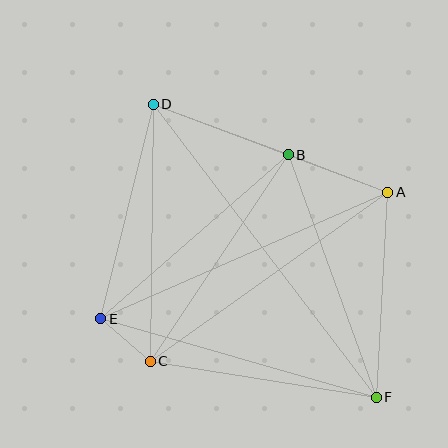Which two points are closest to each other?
Points C and E are closest to each other.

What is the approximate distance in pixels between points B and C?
The distance between B and C is approximately 248 pixels.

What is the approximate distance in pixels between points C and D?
The distance between C and D is approximately 257 pixels.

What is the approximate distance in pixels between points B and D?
The distance between B and D is approximately 144 pixels.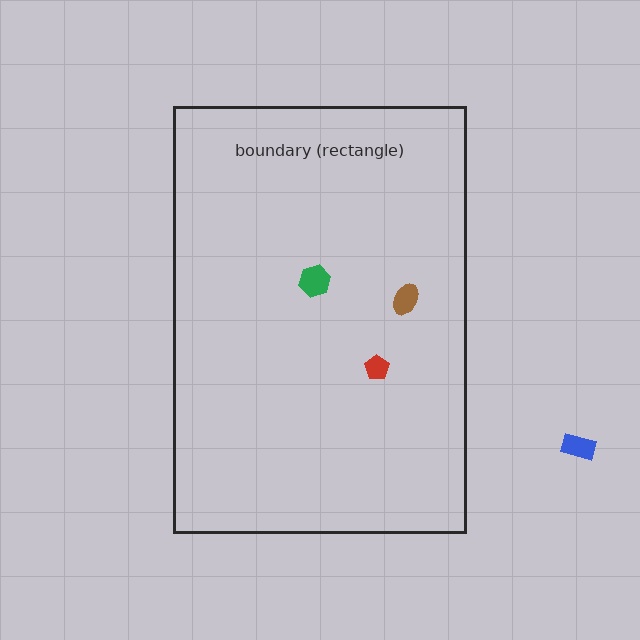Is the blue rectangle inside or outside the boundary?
Outside.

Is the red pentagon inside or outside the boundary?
Inside.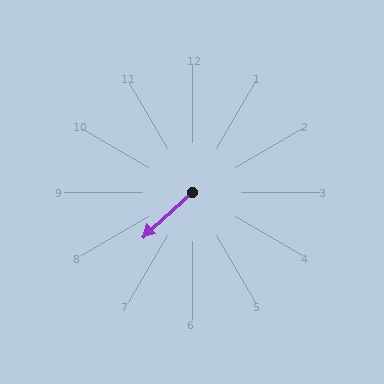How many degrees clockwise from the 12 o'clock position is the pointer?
Approximately 228 degrees.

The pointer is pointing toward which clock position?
Roughly 8 o'clock.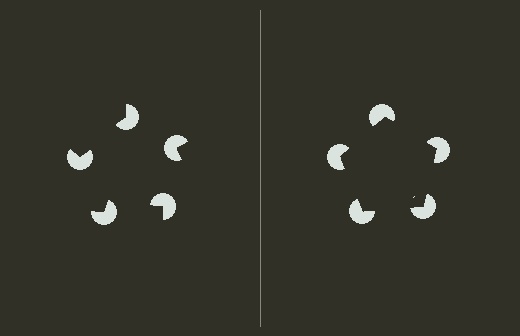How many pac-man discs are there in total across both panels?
10 — 5 on each side.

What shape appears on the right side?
An illusory pentagon.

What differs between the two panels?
The pac-man discs are positioned identically on both sides; only the wedge orientations differ. On the right they align to a pentagon; on the left they are misaligned.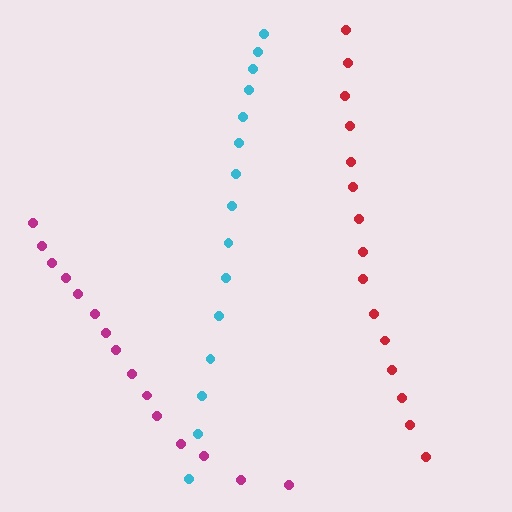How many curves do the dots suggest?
There are 3 distinct paths.